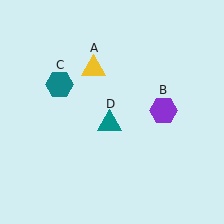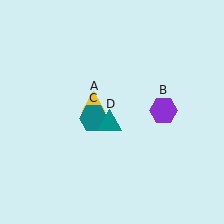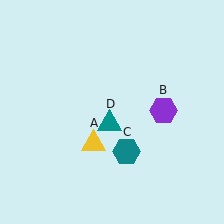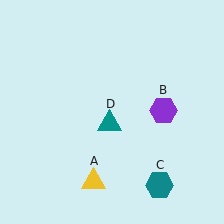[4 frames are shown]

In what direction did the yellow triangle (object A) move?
The yellow triangle (object A) moved down.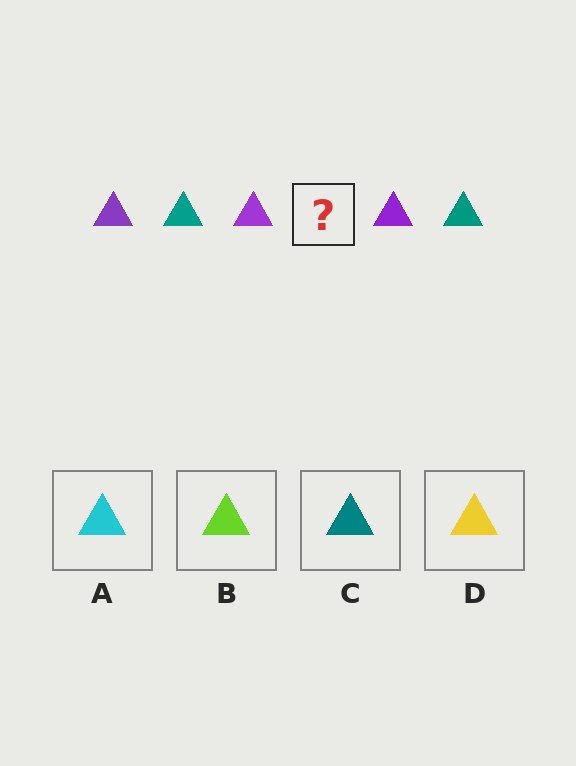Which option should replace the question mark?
Option C.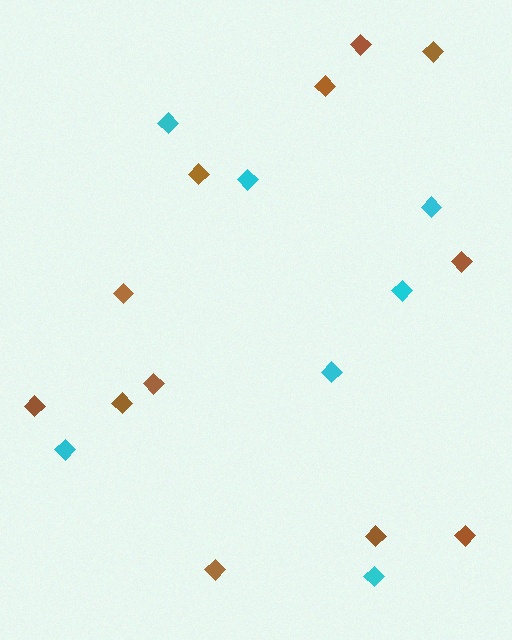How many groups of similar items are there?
There are 2 groups: one group of brown diamonds (12) and one group of cyan diamonds (7).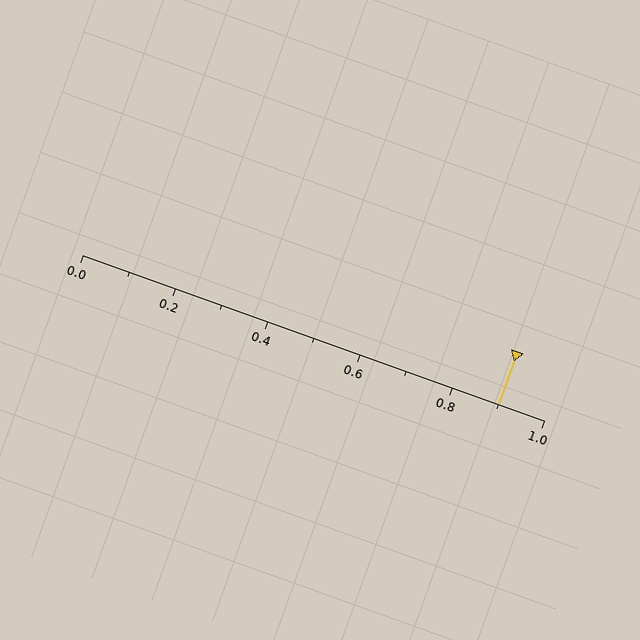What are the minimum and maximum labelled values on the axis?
The axis runs from 0.0 to 1.0.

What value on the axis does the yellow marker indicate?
The marker indicates approximately 0.9.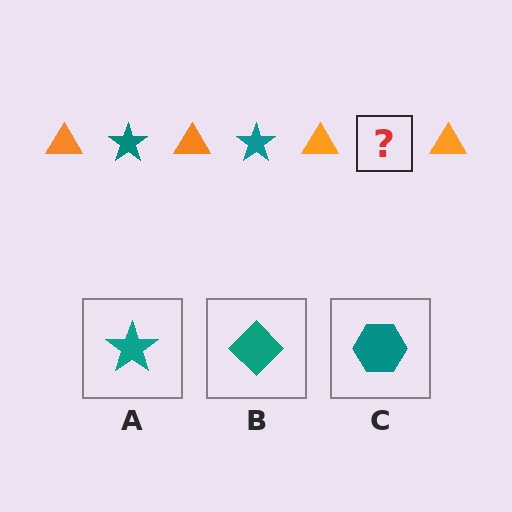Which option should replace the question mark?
Option A.